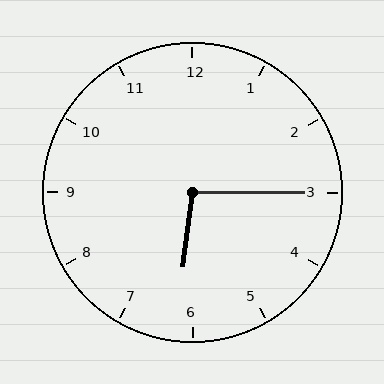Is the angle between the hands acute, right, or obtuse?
It is obtuse.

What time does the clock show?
6:15.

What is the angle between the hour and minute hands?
Approximately 98 degrees.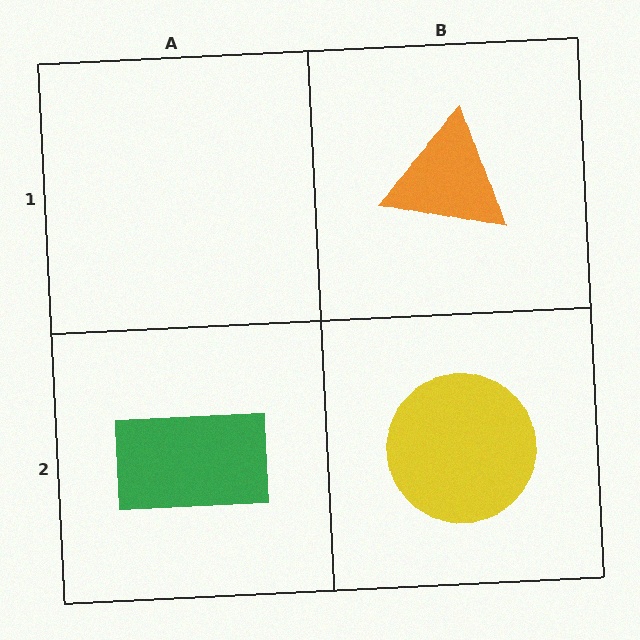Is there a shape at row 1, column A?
No, that cell is empty.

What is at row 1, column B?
An orange triangle.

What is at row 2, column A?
A green rectangle.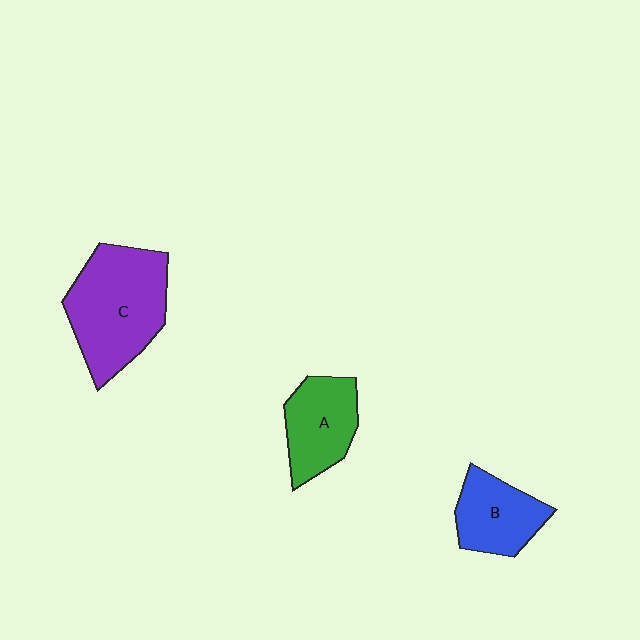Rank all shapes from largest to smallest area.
From largest to smallest: C (purple), A (green), B (blue).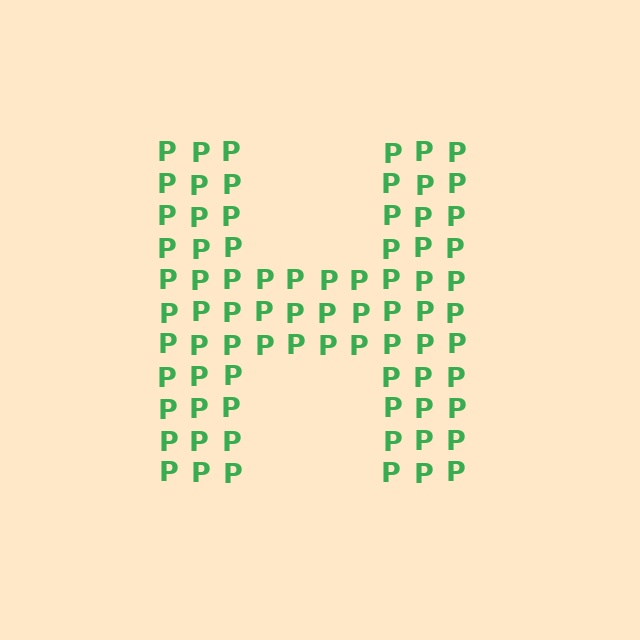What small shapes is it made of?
It is made of small letter P's.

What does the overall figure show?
The overall figure shows the letter H.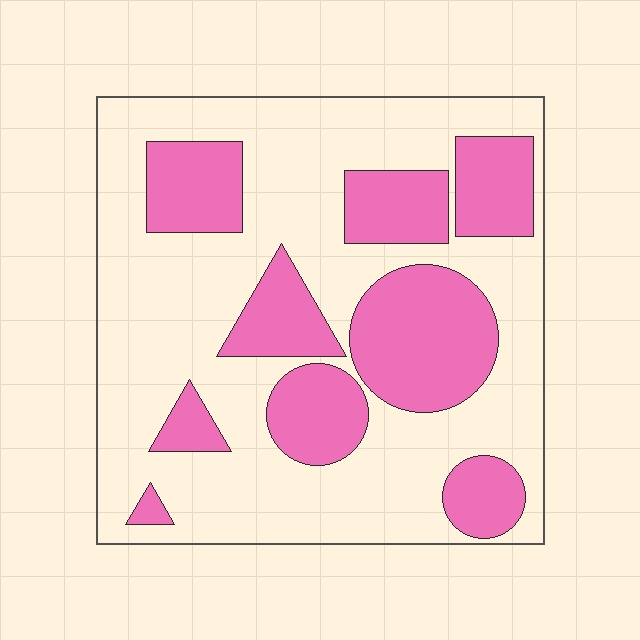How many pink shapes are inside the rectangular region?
9.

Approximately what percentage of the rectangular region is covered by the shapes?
Approximately 35%.